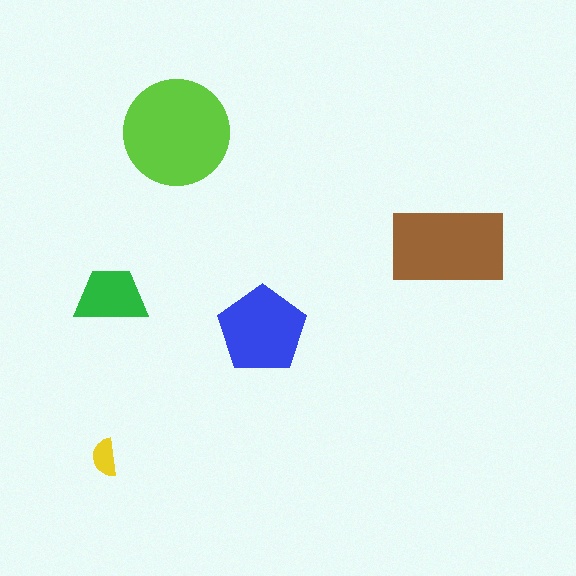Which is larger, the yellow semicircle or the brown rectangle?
The brown rectangle.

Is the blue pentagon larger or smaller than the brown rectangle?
Smaller.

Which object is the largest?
The lime circle.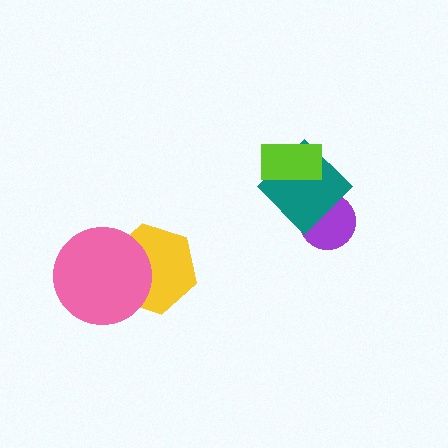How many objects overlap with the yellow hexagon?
1 object overlaps with the yellow hexagon.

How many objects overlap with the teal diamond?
2 objects overlap with the teal diamond.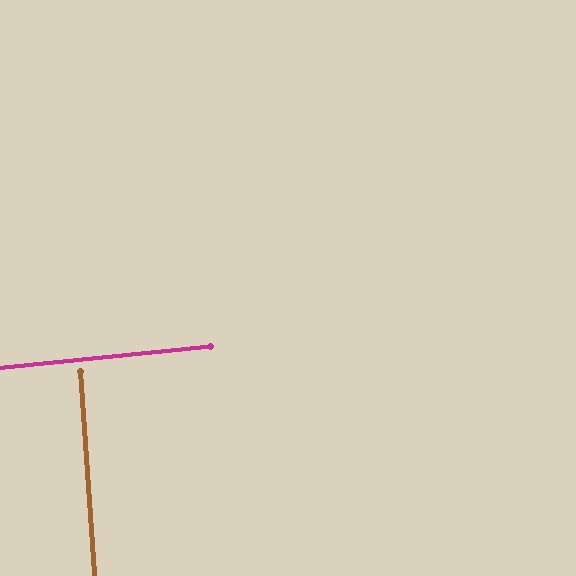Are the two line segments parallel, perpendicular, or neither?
Perpendicular — they meet at approximately 88°.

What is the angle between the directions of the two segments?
Approximately 88 degrees.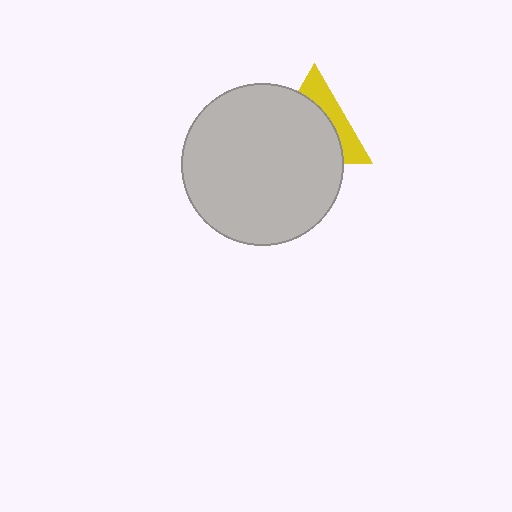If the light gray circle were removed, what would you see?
You would see the complete yellow triangle.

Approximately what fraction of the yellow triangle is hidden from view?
Roughly 66% of the yellow triangle is hidden behind the light gray circle.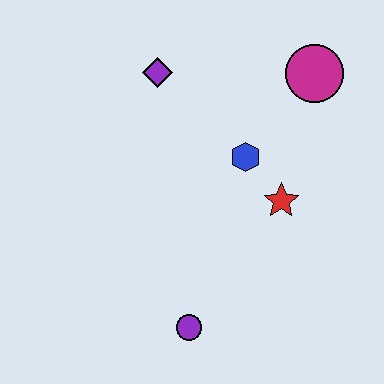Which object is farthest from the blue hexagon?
The purple circle is farthest from the blue hexagon.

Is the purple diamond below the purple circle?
No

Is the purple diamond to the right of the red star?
No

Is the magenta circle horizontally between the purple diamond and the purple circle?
No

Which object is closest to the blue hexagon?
The red star is closest to the blue hexagon.